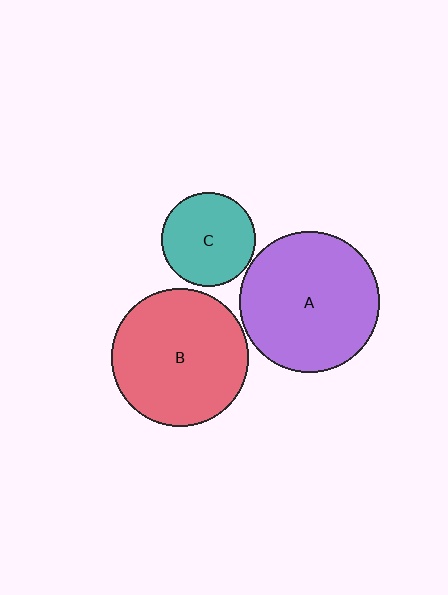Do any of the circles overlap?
No, none of the circles overlap.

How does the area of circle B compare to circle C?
Approximately 2.1 times.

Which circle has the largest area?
Circle A (purple).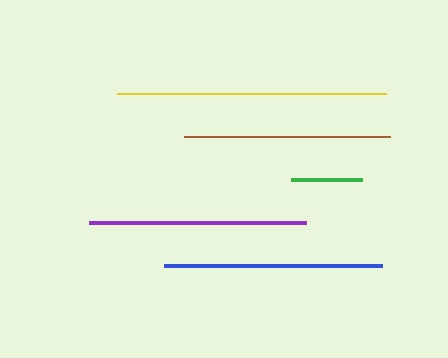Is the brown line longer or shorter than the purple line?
The purple line is longer than the brown line.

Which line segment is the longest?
The yellow line is the longest at approximately 268 pixels.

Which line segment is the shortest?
The green line is the shortest at approximately 71 pixels.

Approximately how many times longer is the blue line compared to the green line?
The blue line is approximately 3.1 times the length of the green line.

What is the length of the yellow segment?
The yellow segment is approximately 268 pixels long.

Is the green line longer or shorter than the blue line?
The blue line is longer than the green line.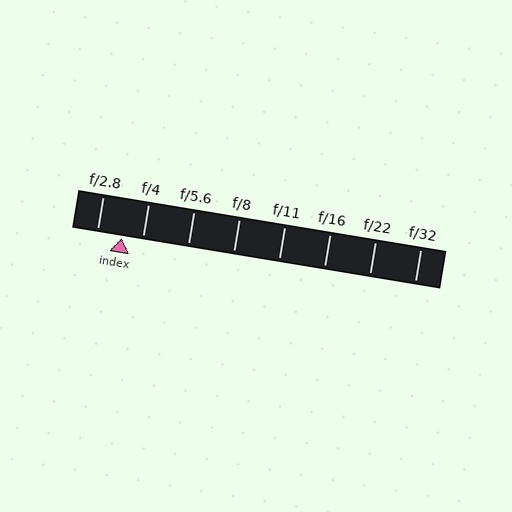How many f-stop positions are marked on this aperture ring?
There are 8 f-stop positions marked.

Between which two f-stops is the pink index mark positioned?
The index mark is between f/2.8 and f/4.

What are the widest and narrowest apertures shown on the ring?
The widest aperture shown is f/2.8 and the narrowest is f/32.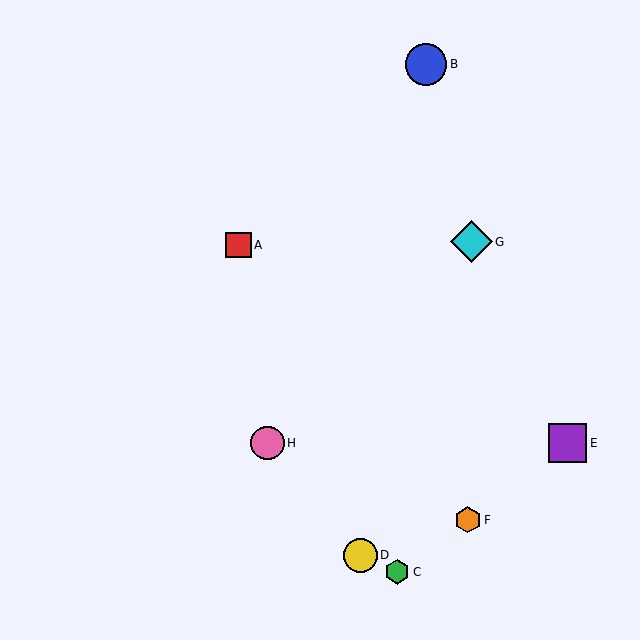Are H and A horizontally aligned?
No, H is at y≈443 and A is at y≈245.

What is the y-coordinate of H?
Object H is at y≈443.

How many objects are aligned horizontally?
2 objects (E, H) are aligned horizontally.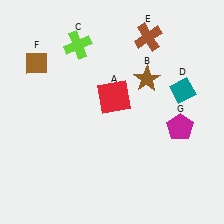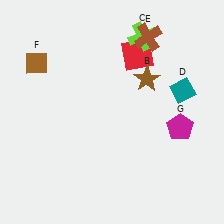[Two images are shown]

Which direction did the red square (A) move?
The red square (A) moved up.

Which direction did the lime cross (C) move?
The lime cross (C) moved right.